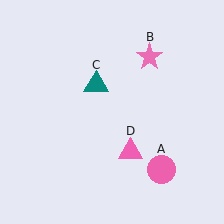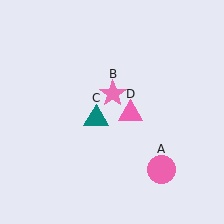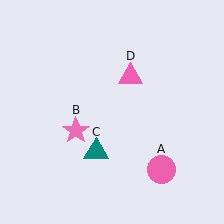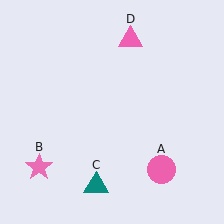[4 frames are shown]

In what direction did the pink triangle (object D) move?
The pink triangle (object D) moved up.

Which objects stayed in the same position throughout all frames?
Pink circle (object A) remained stationary.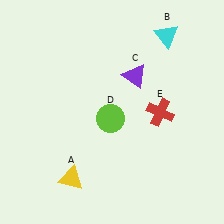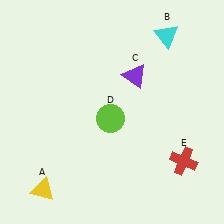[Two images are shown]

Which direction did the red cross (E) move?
The red cross (E) moved down.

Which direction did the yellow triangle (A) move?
The yellow triangle (A) moved left.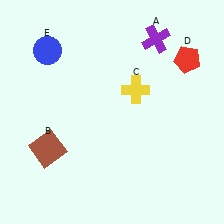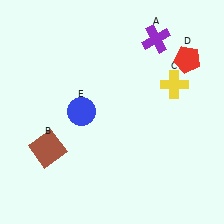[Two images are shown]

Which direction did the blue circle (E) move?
The blue circle (E) moved down.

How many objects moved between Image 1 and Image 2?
2 objects moved between the two images.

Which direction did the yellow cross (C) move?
The yellow cross (C) moved right.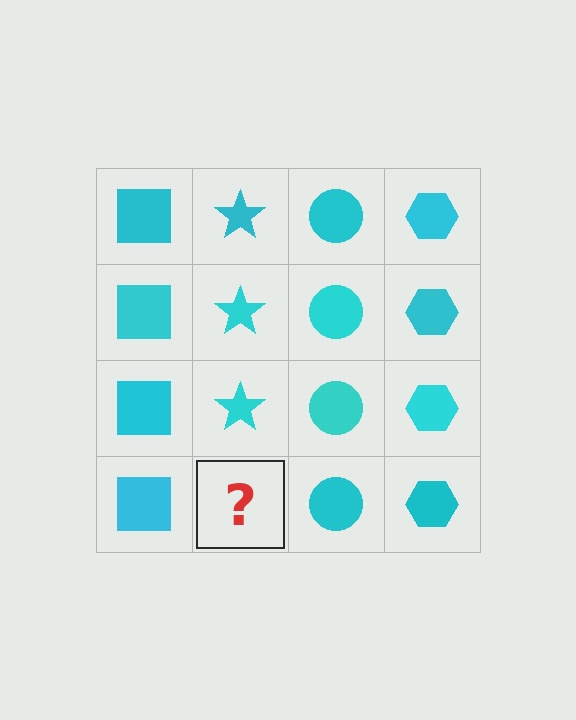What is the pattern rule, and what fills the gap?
The rule is that each column has a consistent shape. The gap should be filled with a cyan star.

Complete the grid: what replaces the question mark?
The question mark should be replaced with a cyan star.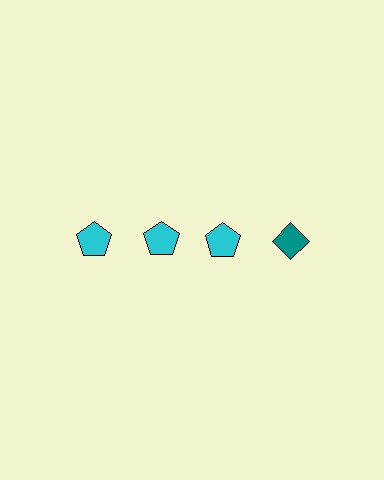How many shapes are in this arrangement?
There are 4 shapes arranged in a grid pattern.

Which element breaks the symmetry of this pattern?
The teal diamond in the top row, second from right column breaks the symmetry. All other shapes are cyan pentagons.